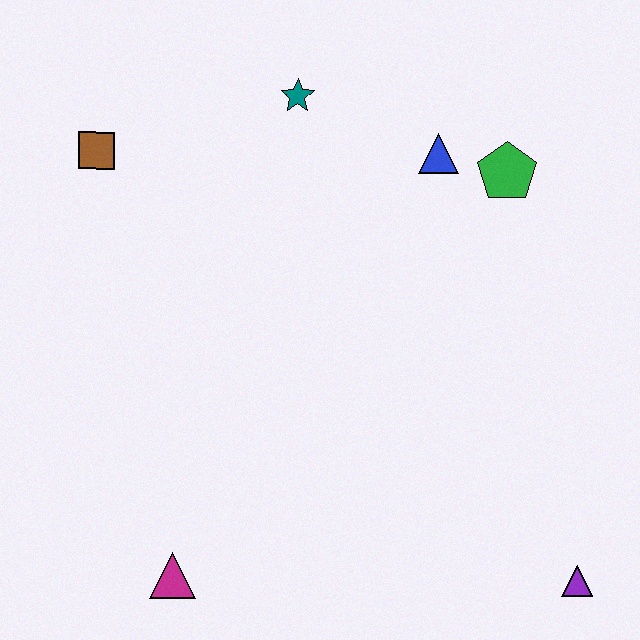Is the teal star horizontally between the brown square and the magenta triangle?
No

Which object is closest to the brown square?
The teal star is closest to the brown square.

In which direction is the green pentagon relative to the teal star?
The green pentagon is to the right of the teal star.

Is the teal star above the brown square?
Yes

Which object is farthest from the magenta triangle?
The green pentagon is farthest from the magenta triangle.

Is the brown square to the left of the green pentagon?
Yes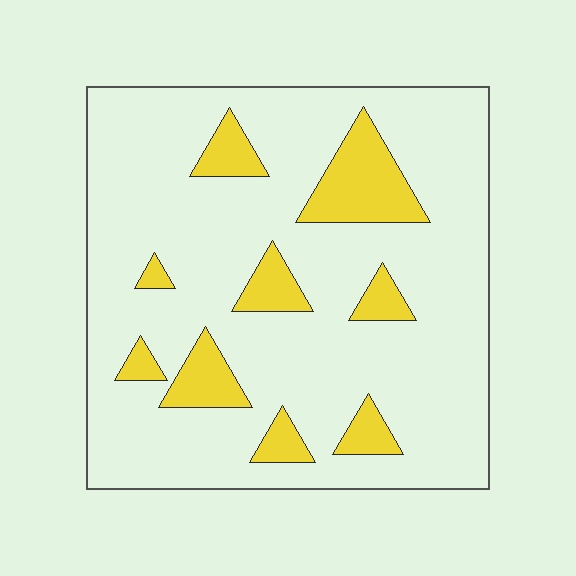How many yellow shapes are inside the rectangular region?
9.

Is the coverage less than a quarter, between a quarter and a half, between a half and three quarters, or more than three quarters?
Less than a quarter.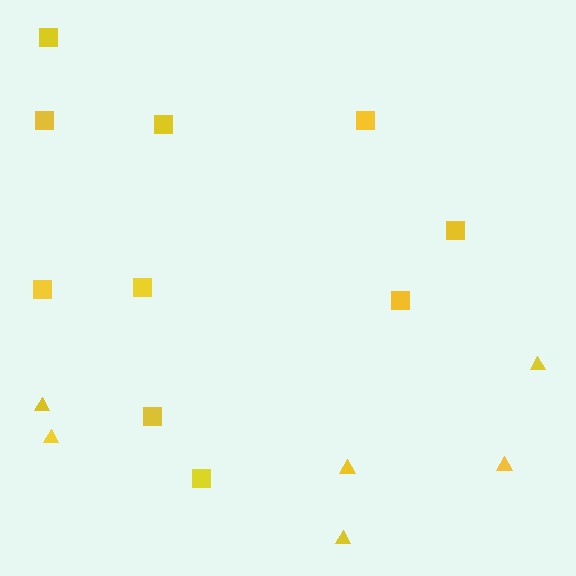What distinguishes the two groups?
There are 2 groups: one group of squares (10) and one group of triangles (6).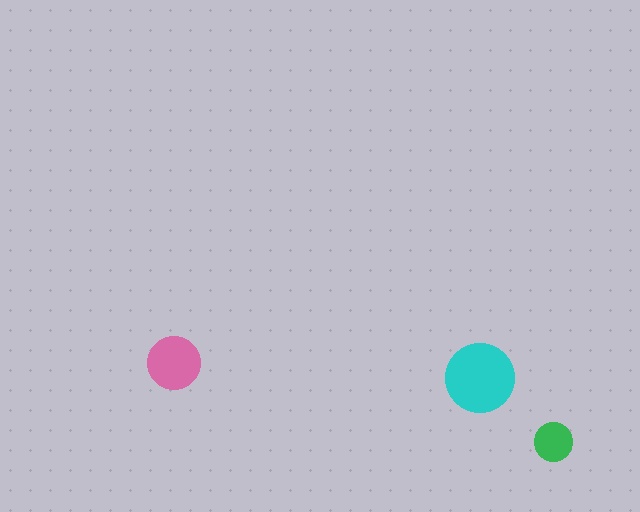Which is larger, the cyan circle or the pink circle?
The cyan one.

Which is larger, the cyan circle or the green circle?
The cyan one.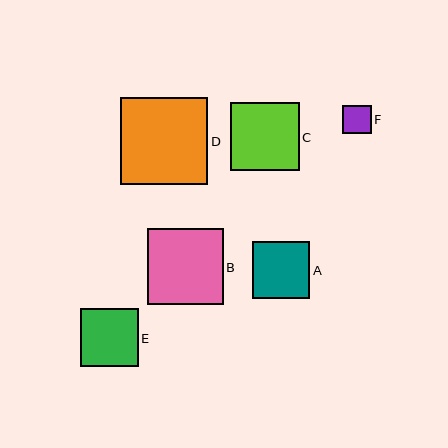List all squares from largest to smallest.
From largest to smallest: D, B, C, E, A, F.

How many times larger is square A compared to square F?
Square A is approximately 2.0 times the size of square F.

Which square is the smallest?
Square F is the smallest with a size of approximately 29 pixels.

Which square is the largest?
Square D is the largest with a size of approximately 87 pixels.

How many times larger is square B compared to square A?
Square B is approximately 1.3 times the size of square A.